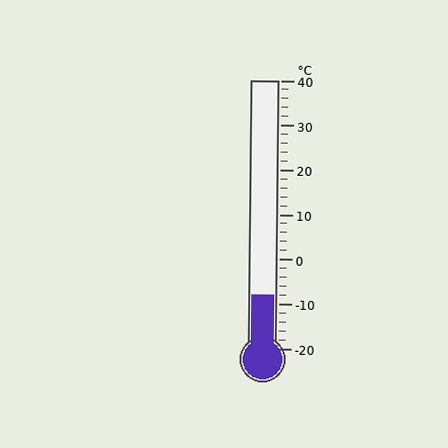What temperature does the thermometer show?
The thermometer shows approximately -8°C.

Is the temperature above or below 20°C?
The temperature is below 20°C.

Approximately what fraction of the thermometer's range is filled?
The thermometer is filled to approximately 20% of its range.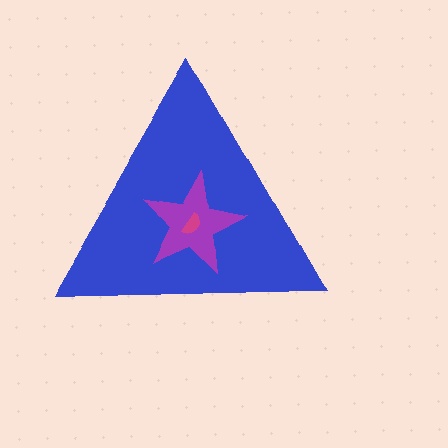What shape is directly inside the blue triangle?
The purple star.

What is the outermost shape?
The blue triangle.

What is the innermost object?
The magenta semicircle.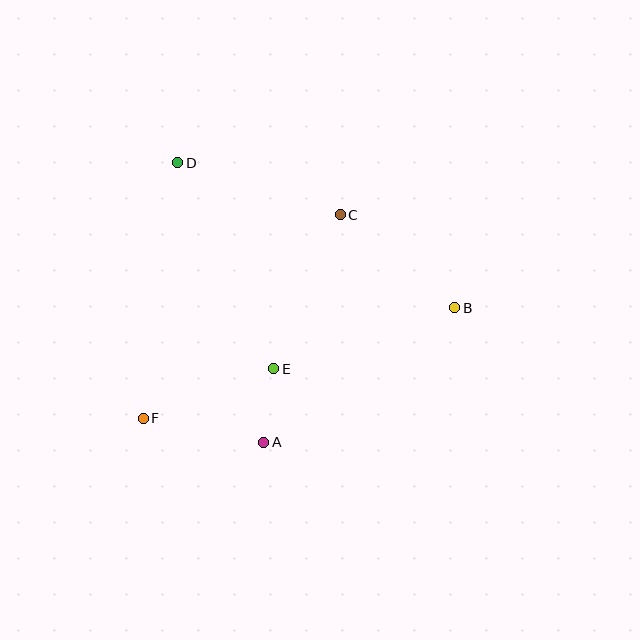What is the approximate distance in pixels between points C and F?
The distance between C and F is approximately 283 pixels.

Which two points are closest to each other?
Points A and E are closest to each other.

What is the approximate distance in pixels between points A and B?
The distance between A and B is approximately 234 pixels.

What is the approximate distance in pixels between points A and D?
The distance between A and D is approximately 292 pixels.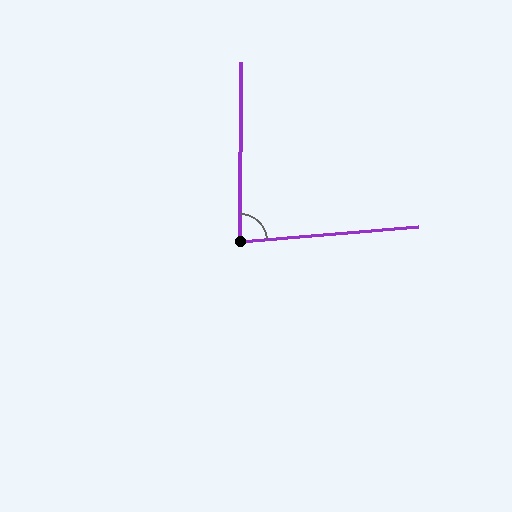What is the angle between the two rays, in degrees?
Approximately 85 degrees.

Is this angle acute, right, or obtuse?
It is acute.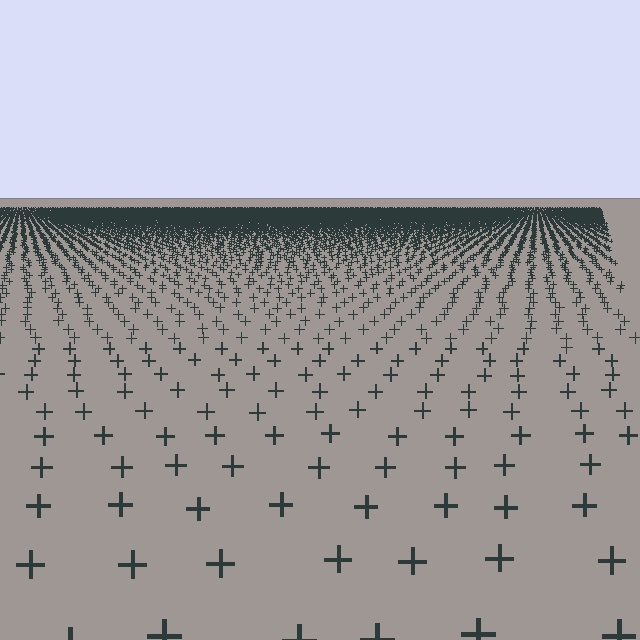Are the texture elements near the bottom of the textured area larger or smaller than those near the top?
Larger. Near the bottom, elements are closer to the viewer and appear at a bigger on-screen size.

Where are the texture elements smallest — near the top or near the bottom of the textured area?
Near the top.